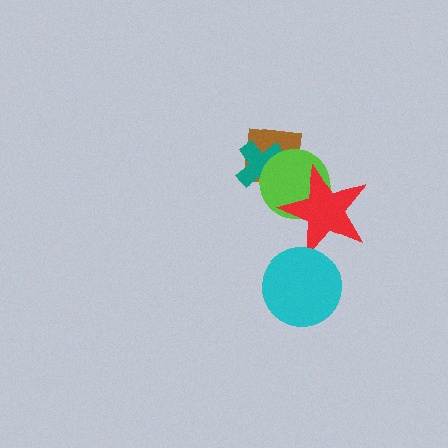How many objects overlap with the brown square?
3 objects overlap with the brown square.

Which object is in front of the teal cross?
The lime circle is in front of the teal cross.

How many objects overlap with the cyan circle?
1 object overlaps with the cyan circle.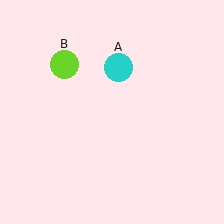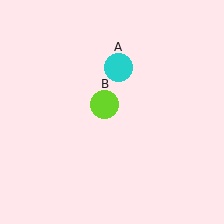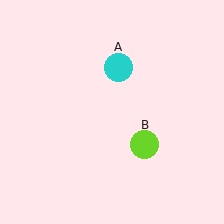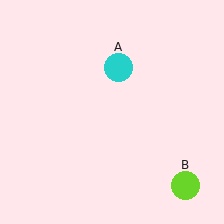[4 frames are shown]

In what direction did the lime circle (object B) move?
The lime circle (object B) moved down and to the right.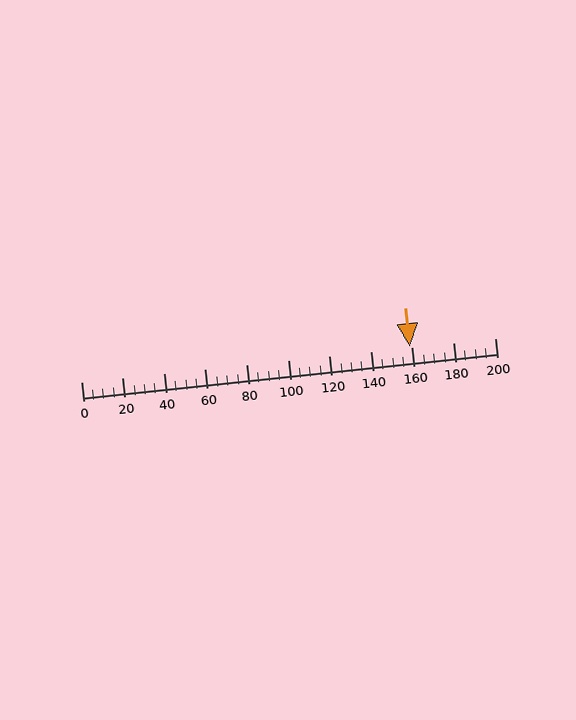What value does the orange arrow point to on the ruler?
The orange arrow points to approximately 159.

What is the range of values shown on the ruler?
The ruler shows values from 0 to 200.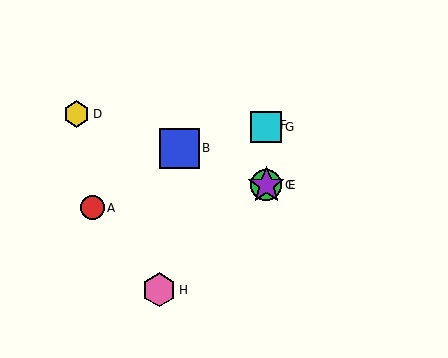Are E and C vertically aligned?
Yes, both are at x≈266.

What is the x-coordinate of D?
Object D is at x≈77.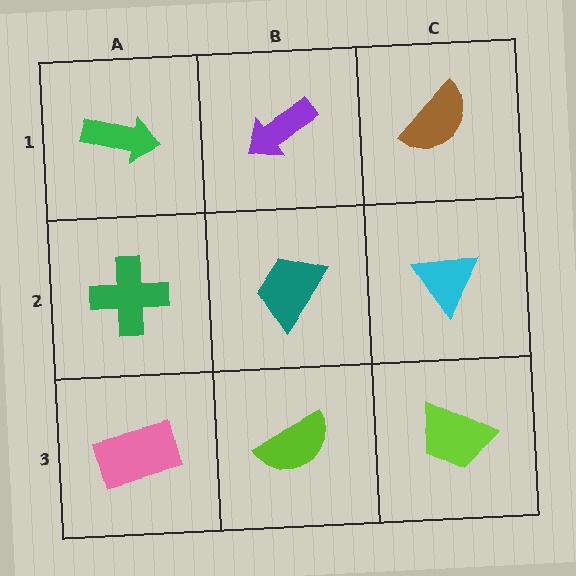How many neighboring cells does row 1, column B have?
3.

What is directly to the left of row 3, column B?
A pink rectangle.